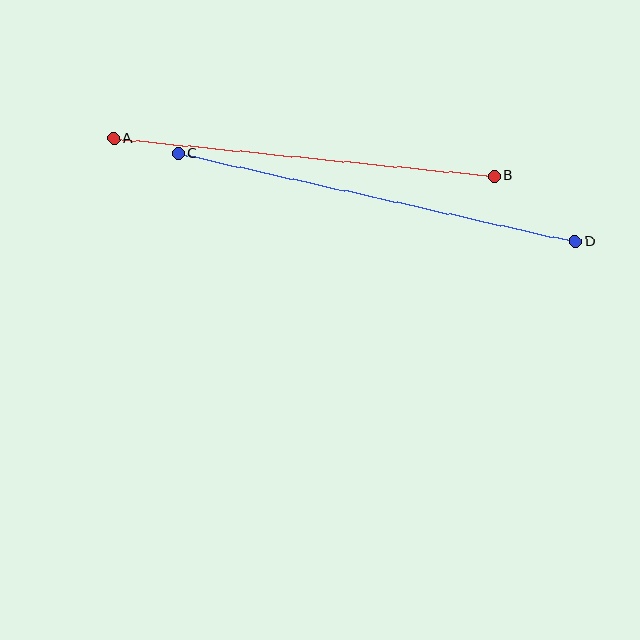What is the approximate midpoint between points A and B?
The midpoint is at approximately (304, 157) pixels.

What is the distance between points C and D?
The distance is approximately 407 pixels.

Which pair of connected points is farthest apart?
Points C and D are farthest apart.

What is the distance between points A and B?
The distance is approximately 382 pixels.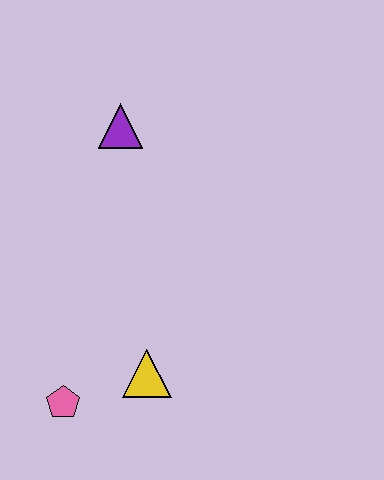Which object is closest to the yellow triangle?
The pink pentagon is closest to the yellow triangle.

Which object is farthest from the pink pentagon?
The purple triangle is farthest from the pink pentagon.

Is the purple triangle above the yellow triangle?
Yes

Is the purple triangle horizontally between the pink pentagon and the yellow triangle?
Yes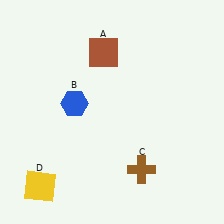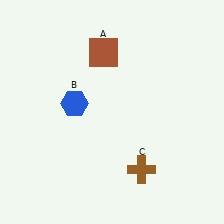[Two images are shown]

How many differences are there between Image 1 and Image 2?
There is 1 difference between the two images.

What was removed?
The yellow square (D) was removed in Image 2.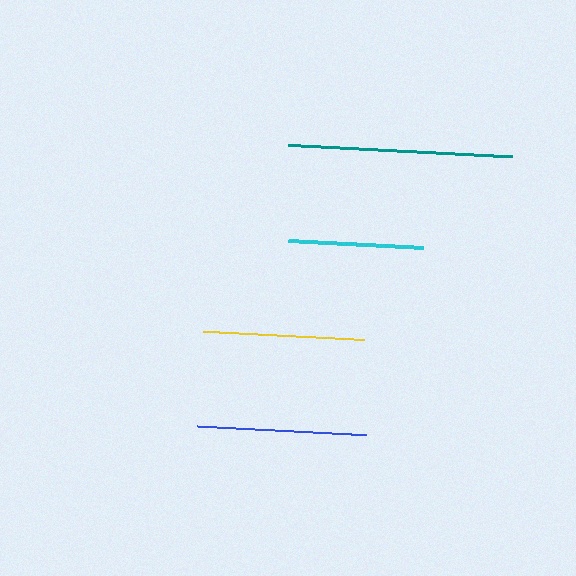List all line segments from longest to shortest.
From longest to shortest: teal, blue, yellow, cyan.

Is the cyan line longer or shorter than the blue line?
The blue line is longer than the cyan line.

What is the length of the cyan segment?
The cyan segment is approximately 135 pixels long.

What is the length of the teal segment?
The teal segment is approximately 224 pixels long.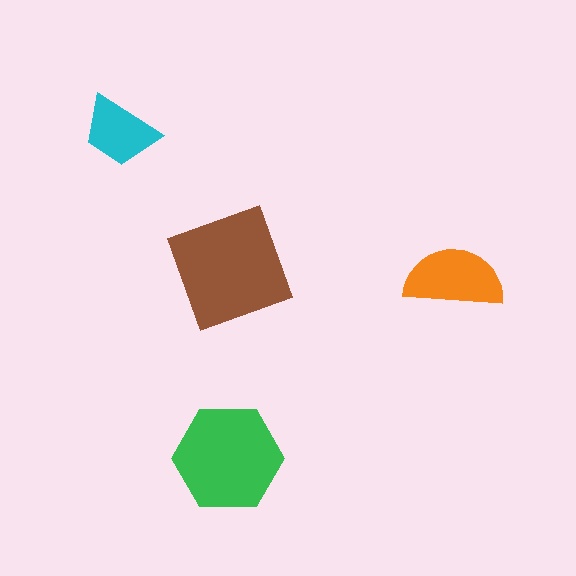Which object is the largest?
The brown square.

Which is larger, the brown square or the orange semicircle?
The brown square.